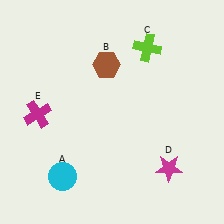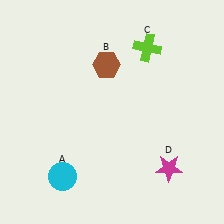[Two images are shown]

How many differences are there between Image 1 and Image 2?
There is 1 difference between the two images.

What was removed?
The magenta cross (E) was removed in Image 2.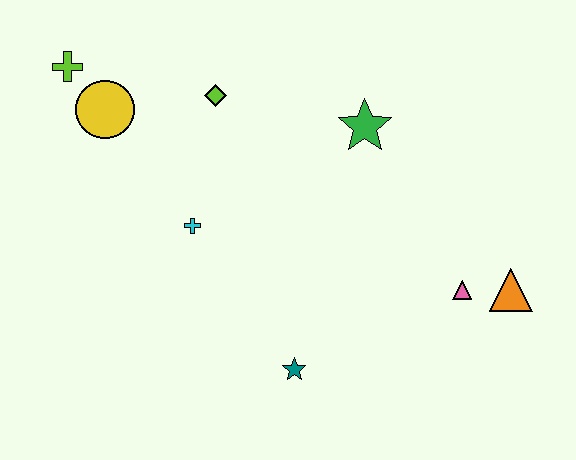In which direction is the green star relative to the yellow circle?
The green star is to the right of the yellow circle.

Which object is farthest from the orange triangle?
The lime cross is farthest from the orange triangle.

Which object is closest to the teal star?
The cyan cross is closest to the teal star.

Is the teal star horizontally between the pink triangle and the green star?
No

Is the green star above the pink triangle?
Yes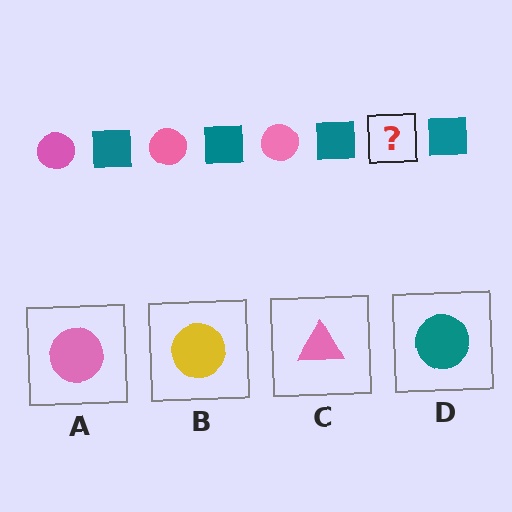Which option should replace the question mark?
Option A.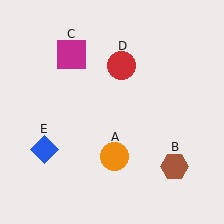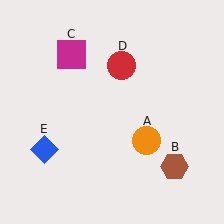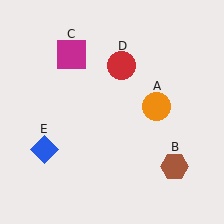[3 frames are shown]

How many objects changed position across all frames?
1 object changed position: orange circle (object A).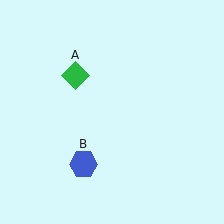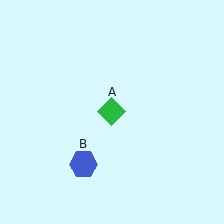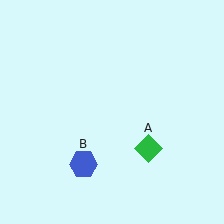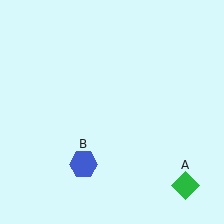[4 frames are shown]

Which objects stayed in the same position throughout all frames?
Blue hexagon (object B) remained stationary.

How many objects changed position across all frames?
1 object changed position: green diamond (object A).